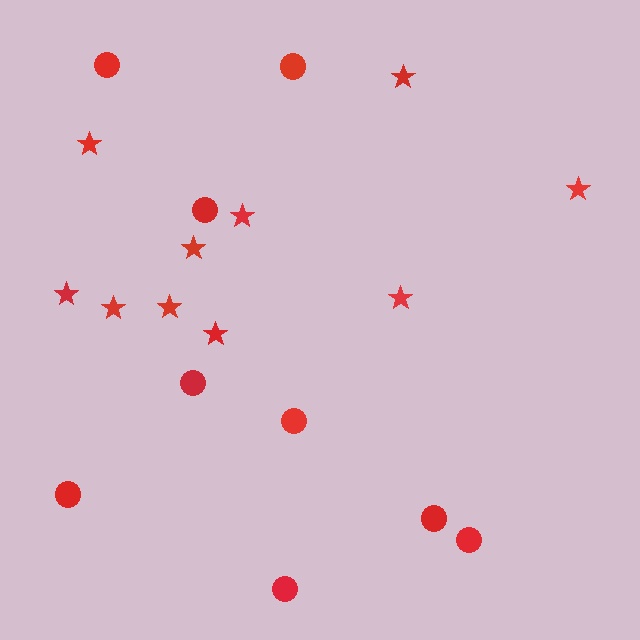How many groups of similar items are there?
There are 2 groups: one group of circles (9) and one group of stars (10).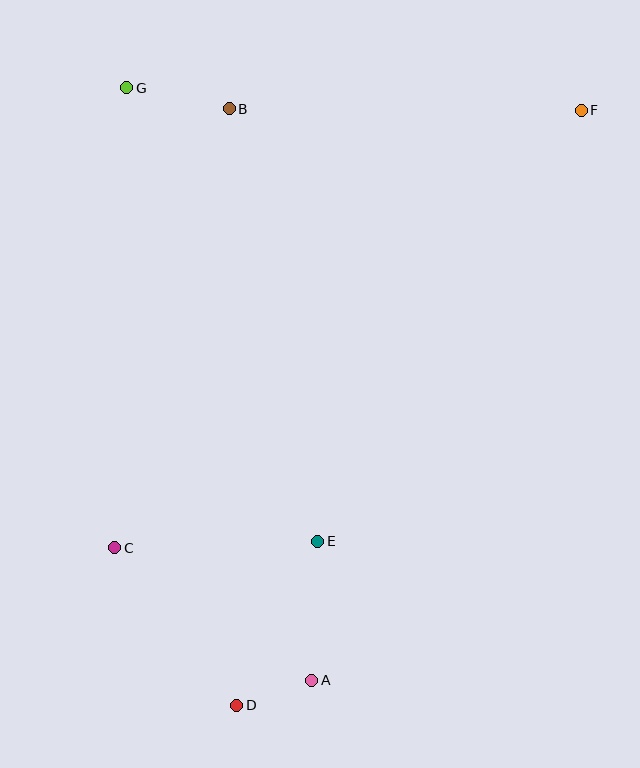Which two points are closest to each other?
Points A and D are closest to each other.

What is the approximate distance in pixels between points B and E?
The distance between B and E is approximately 441 pixels.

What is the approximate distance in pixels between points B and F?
The distance between B and F is approximately 352 pixels.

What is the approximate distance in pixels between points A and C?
The distance between A and C is approximately 237 pixels.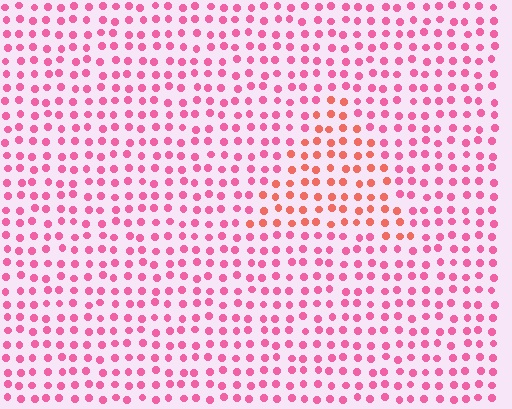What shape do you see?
I see a triangle.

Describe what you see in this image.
The image is filled with small pink elements in a uniform arrangement. A triangle-shaped region is visible where the elements are tinted to a slightly different hue, forming a subtle color boundary.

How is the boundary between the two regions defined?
The boundary is defined purely by a slight shift in hue (about 33 degrees). Spacing, size, and orientation are identical on both sides.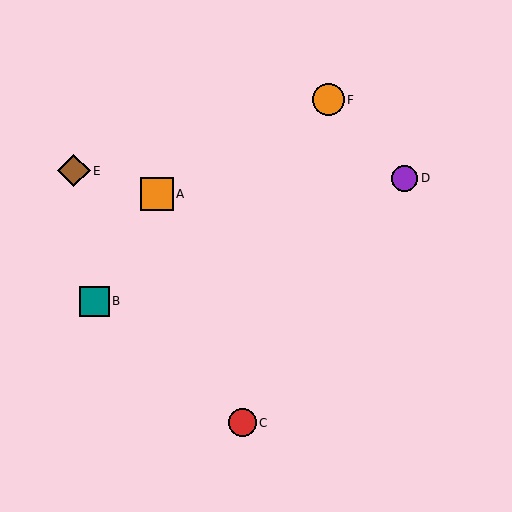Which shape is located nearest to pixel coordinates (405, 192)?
The purple circle (labeled D) at (405, 179) is nearest to that location.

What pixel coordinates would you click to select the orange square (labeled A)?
Click at (157, 194) to select the orange square A.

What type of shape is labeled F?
Shape F is an orange circle.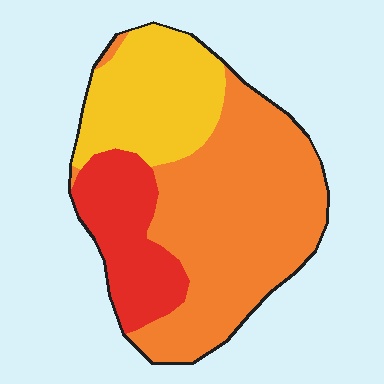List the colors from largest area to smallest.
From largest to smallest: orange, yellow, red.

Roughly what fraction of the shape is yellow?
Yellow covers around 25% of the shape.